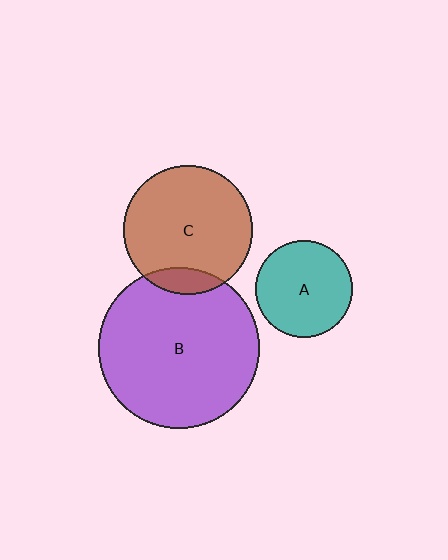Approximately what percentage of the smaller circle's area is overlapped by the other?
Approximately 10%.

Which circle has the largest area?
Circle B (purple).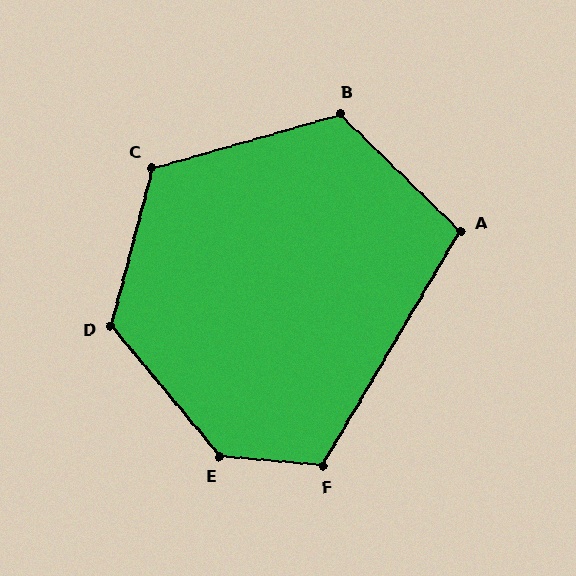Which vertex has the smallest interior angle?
A, at approximately 104 degrees.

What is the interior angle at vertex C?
Approximately 121 degrees (obtuse).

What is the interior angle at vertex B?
Approximately 120 degrees (obtuse).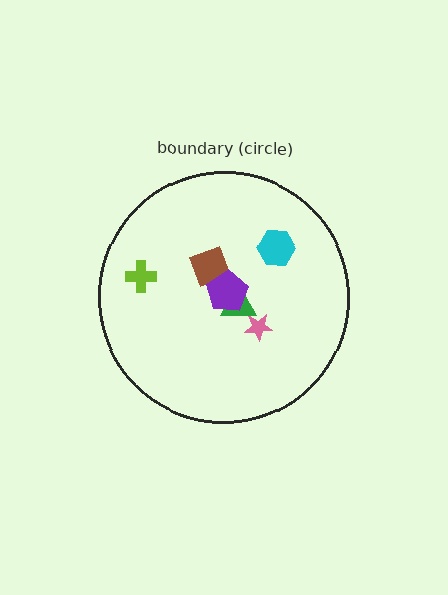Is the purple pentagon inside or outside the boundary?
Inside.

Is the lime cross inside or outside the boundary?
Inside.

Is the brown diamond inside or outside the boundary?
Inside.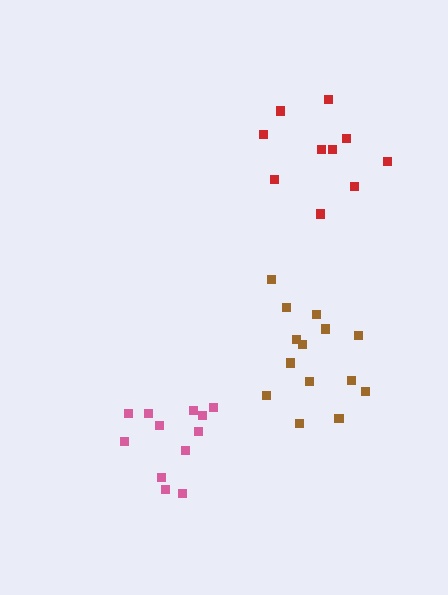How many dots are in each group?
Group 1: 12 dots, Group 2: 14 dots, Group 3: 10 dots (36 total).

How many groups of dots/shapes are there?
There are 3 groups.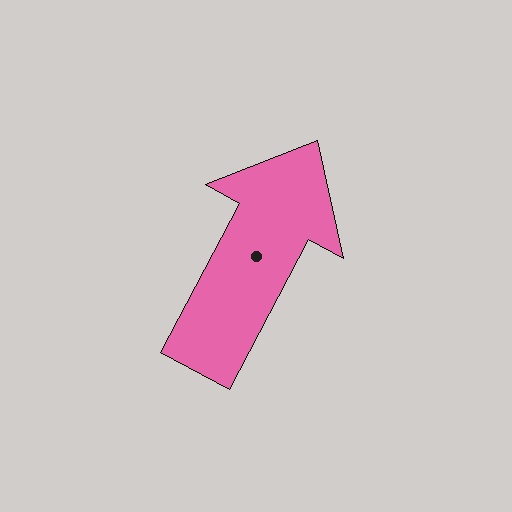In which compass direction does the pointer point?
Northeast.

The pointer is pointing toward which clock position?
Roughly 1 o'clock.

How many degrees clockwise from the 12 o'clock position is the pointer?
Approximately 28 degrees.